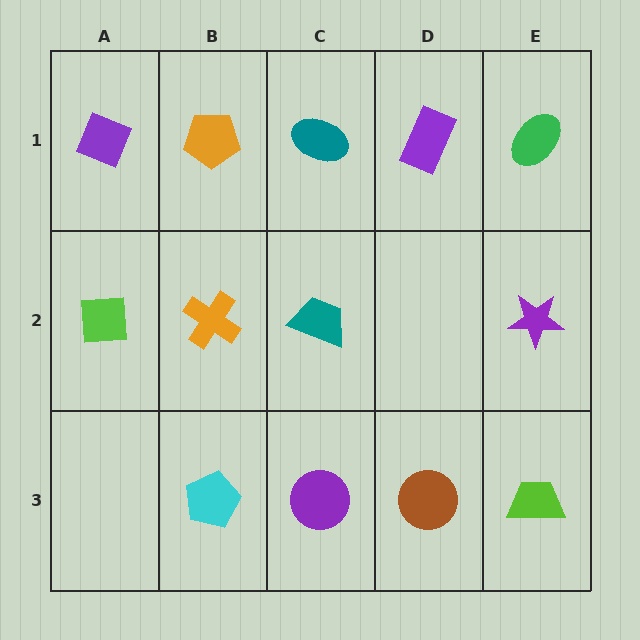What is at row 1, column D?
A purple rectangle.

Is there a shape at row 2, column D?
No, that cell is empty.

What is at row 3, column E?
A lime trapezoid.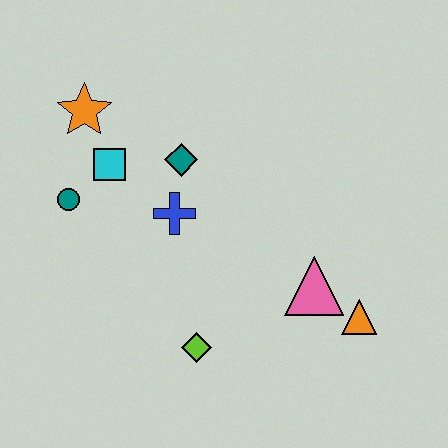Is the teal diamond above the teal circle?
Yes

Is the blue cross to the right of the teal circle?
Yes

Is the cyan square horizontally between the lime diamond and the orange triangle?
No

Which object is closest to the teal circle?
The cyan square is closest to the teal circle.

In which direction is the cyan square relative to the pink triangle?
The cyan square is to the left of the pink triangle.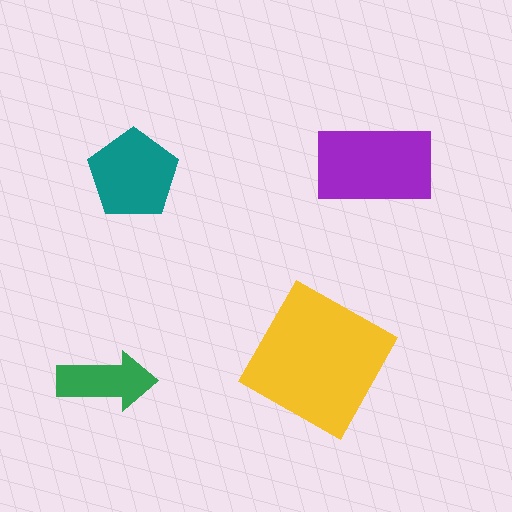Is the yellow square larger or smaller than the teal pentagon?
Larger.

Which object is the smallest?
The green arrow.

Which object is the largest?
The yellow square.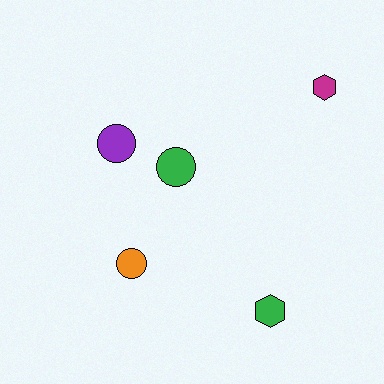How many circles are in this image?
There are 3 circles.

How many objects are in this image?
There are 5 objects.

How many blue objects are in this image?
There are no blue objects.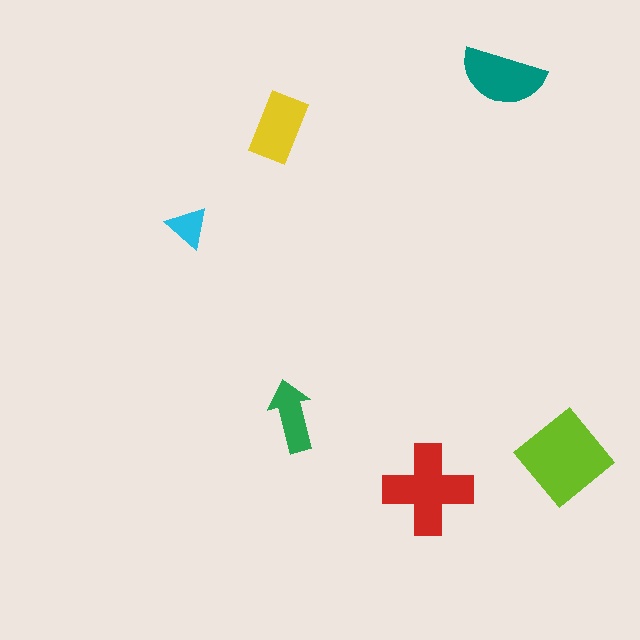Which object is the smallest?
The cyan triangle.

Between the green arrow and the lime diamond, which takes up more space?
The lime diamond.